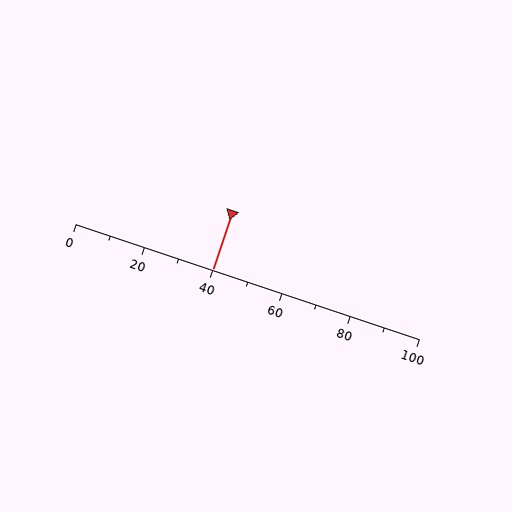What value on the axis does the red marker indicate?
The marker indicates approximately 40.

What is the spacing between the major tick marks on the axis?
The major ticks are spaced 20 apart.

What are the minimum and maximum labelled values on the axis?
The axis runs from 0 to 100.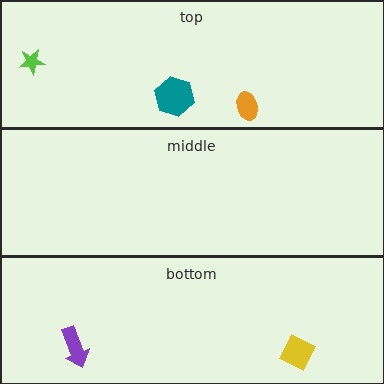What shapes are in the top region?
The teal hexagon, the orange ellipse, the lime star.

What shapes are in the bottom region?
The yellow diamond, the purple arrow.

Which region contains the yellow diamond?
The bottom region.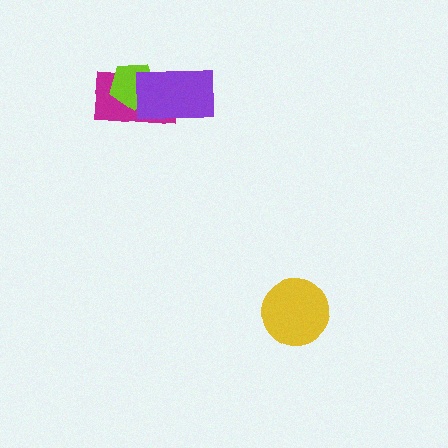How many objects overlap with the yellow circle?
0 objects overlap with the yellow circle.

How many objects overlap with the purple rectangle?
2 objects overlap with the purple rectangle.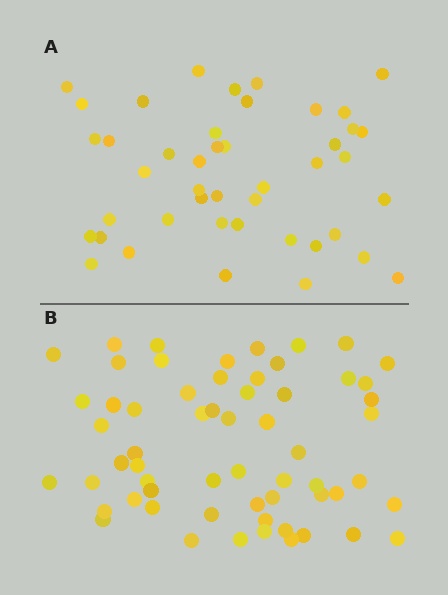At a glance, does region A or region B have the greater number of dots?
Region B (the bottom region) has more dots.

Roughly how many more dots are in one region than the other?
Region B has approximately 15 more dots than region A.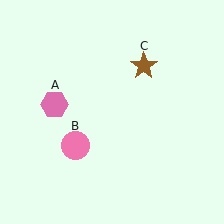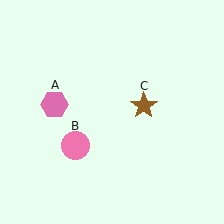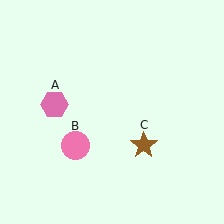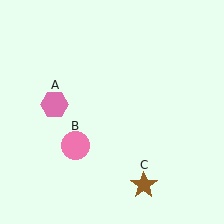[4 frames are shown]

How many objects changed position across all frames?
1 object changed position: brown star (object C).